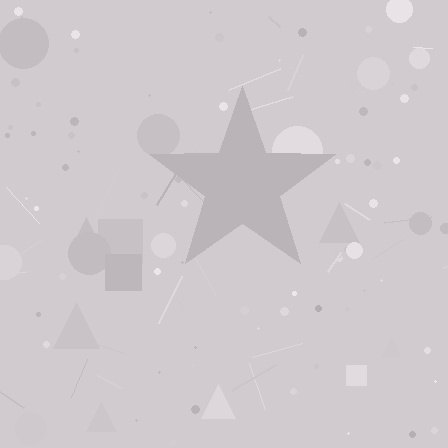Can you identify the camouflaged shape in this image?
The camouflaged shape is a star.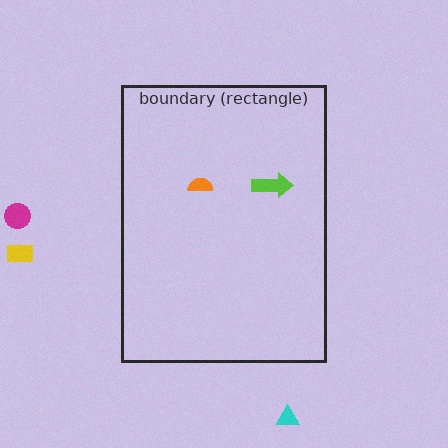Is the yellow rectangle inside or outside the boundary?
Outside.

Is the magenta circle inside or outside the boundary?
Outside.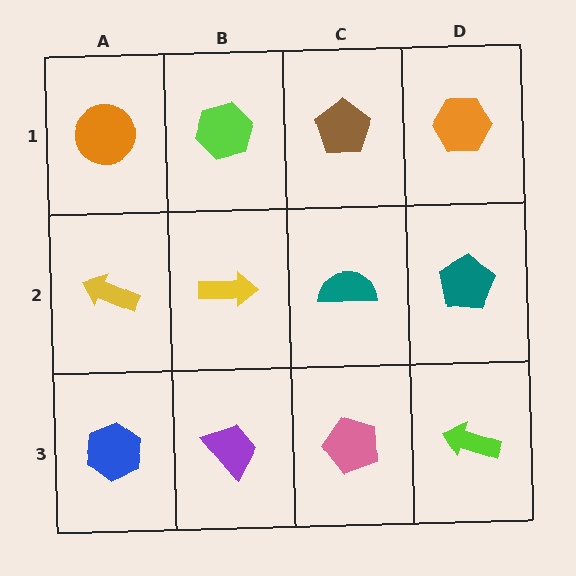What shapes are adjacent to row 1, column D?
A teal pentagon (row 2, column D), a brown pentagon (row 1, column C).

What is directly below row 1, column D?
A teal pentagon.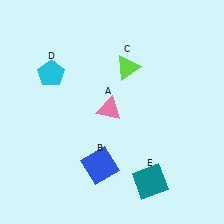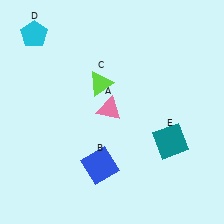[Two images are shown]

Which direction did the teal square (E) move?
The teal square (E) moved up.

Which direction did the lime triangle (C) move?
The lime triangle (C) moved left.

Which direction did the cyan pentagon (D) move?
The cyan pentagon (D) moved up.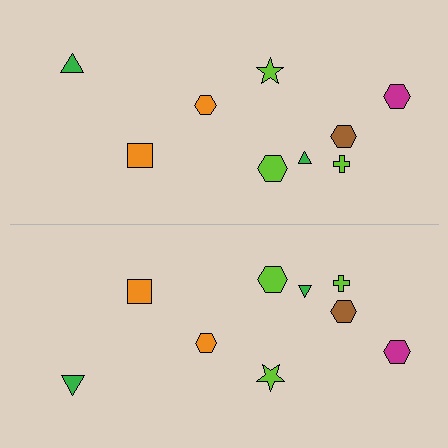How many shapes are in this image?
There are 18 shapes in this image.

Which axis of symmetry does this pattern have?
The pattern has a horizontal axis of symmetry running through the center of the image.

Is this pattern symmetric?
Yes, this pattern has bilateral (reflection) symmetry.